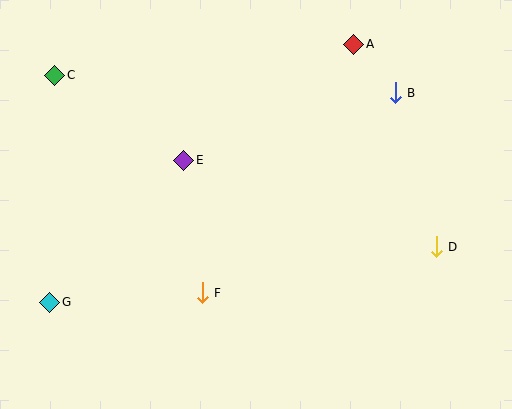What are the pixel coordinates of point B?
Point B is at (395, 93).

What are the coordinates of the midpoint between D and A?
The midpoint between D and A is at (395, 146).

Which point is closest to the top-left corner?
Point C is closest to the top-left corner.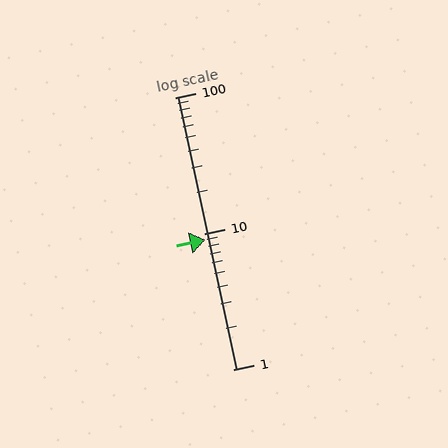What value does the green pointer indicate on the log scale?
The pointer indicates approximately 9.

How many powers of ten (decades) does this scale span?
The scale spans 2 decades, from 1 to 100.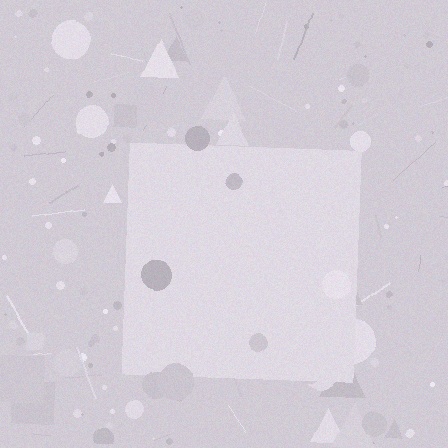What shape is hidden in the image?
A square is hidden in the image.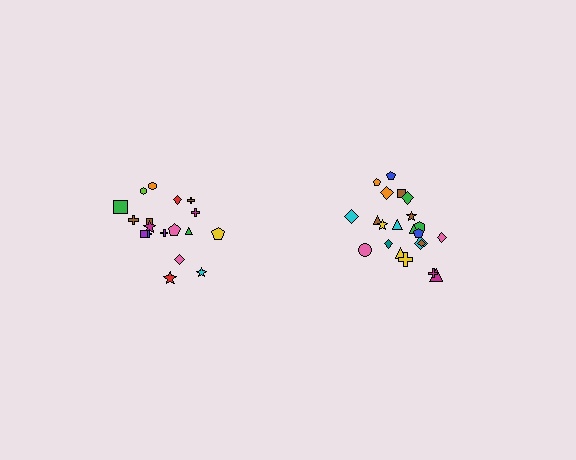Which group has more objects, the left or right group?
The right group.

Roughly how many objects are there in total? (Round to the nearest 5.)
Roughly 40 objects in total.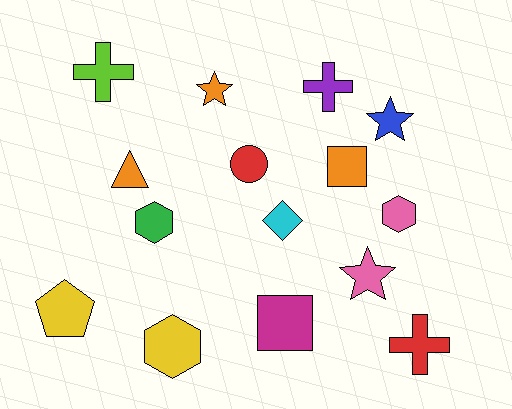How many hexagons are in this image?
There are 3 hexagons.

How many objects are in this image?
There are 15 objects.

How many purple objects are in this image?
There is 1 purple object.